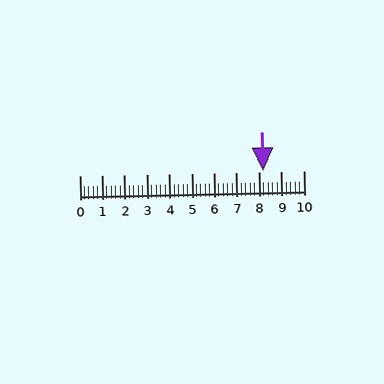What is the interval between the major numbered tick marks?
The major tick marks are spaced 1 units apart.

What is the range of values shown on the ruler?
The ruler shows values from 0 to 10.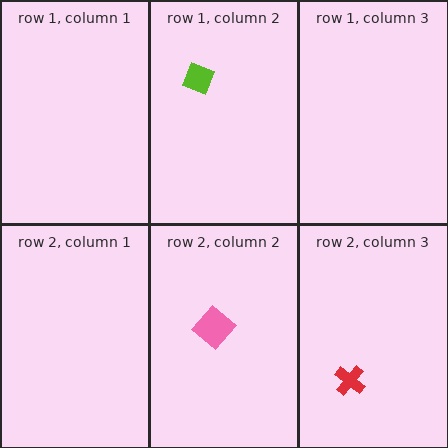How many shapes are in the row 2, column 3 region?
1.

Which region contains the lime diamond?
The row 1, column 2 region.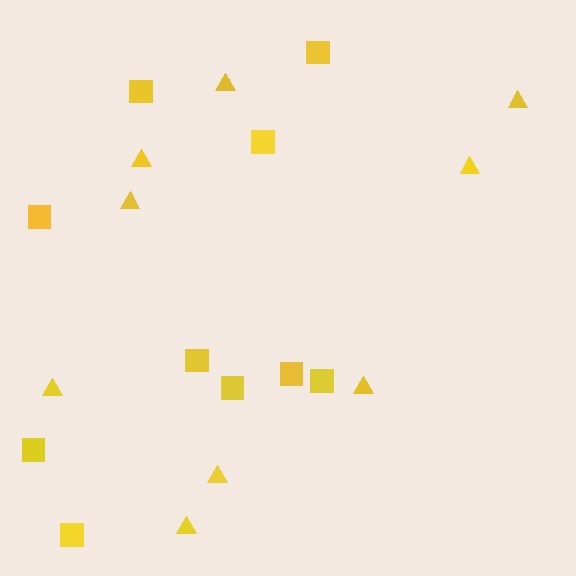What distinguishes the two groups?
There are 2 groups: one group of triangles (9) and one group of squares (10).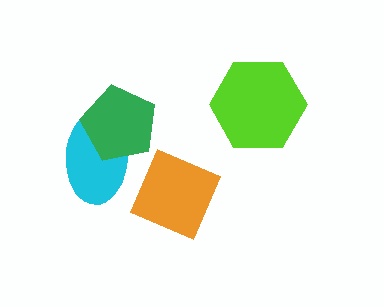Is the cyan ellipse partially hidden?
Yes, it is partially covered by another shape.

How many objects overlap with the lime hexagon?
0 objects overlap with the lime hexagon.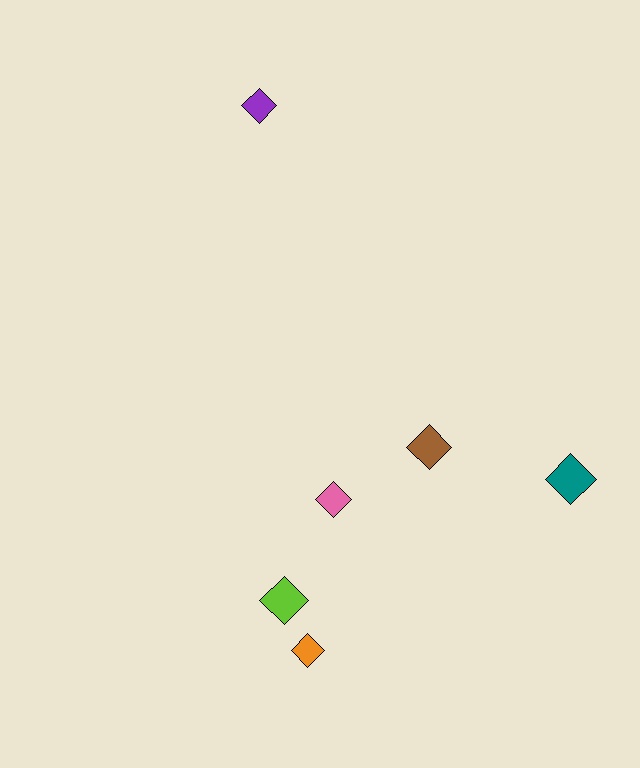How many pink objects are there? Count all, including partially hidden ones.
There is 1 pink object.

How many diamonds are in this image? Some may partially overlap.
There are 6 diamonds.